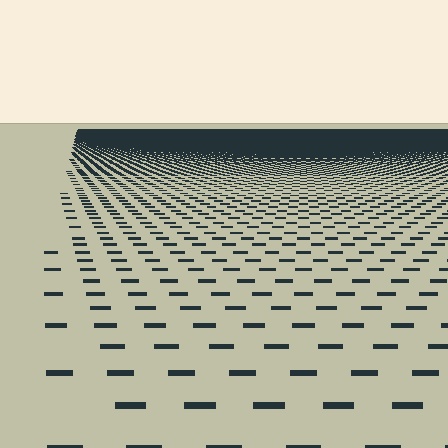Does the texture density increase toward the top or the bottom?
Density increases toward the top.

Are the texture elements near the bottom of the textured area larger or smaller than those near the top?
Larger. Near the bottom, elements are closer to the viewer and appear at a bigger on-screen size.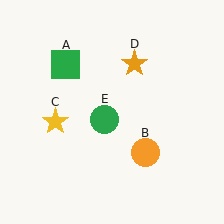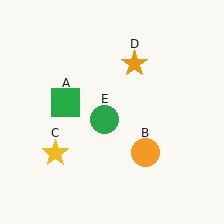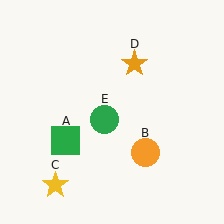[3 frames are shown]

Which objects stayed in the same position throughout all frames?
Orange circle (object B) and orange star (object D) and green circle (object E) remained stationary.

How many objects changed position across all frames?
2 objects changed position: green square (object A), yellow star (object C).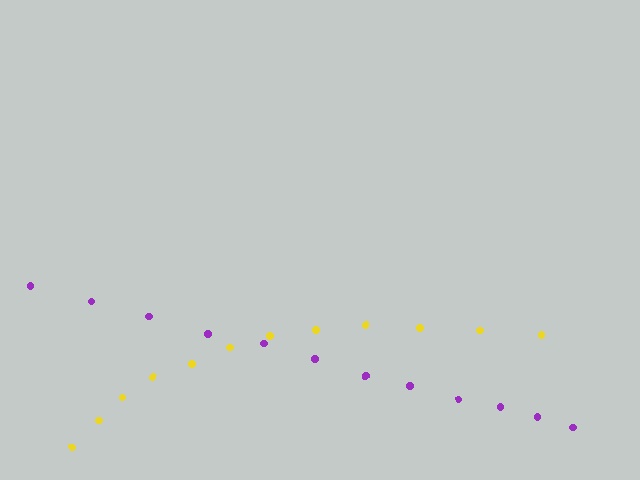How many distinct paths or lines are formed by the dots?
There are 2 distinct paths.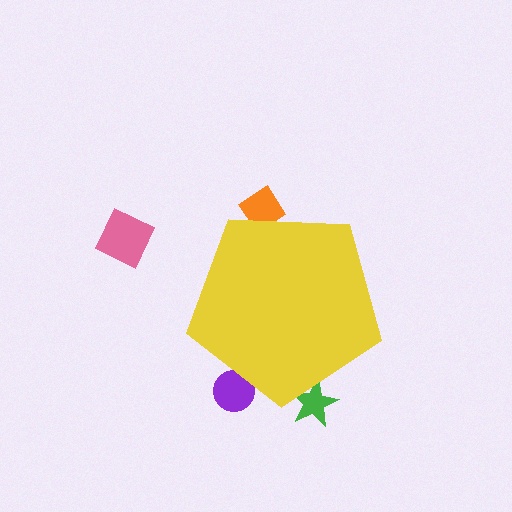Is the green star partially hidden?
Yes, the green star is partially hidden behind the yellow pentagon.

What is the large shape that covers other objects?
A yellow pentagon.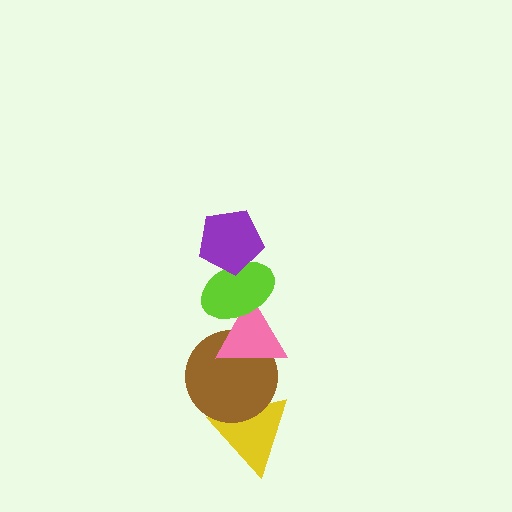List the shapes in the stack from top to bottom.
From top to bottom: the purple pentagon, the lime ellipse, the pink triangle, the brown circle, the yellow triangle.